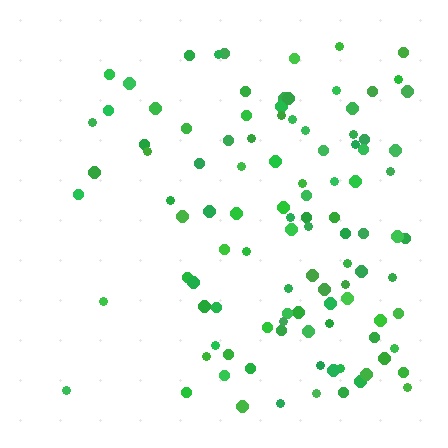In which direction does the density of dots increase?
From left to right, with the right side densest.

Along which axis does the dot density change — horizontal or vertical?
Horizontal.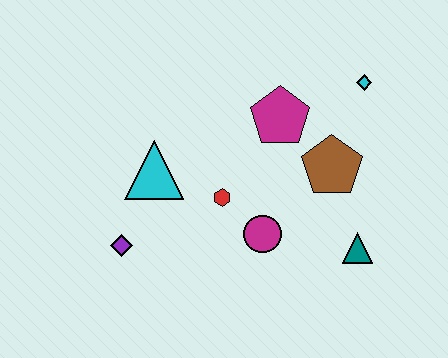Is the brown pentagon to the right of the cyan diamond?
No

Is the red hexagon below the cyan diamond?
Yes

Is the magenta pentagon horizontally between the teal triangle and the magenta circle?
Yes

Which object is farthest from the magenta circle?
The cyan diamond is farthest from the magenta circle.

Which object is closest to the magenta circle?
The red hexagon is closest to the magenta circle.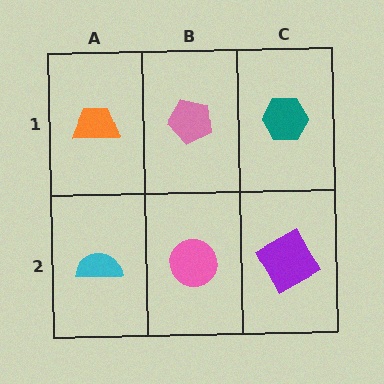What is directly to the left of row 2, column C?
A pink circle.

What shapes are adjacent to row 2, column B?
A pink pentagon (row 1, column B), a cyan semicircle (row 2, column A), a purple square (row 2, column C).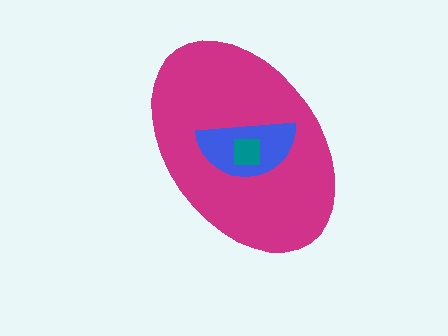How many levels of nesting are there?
3.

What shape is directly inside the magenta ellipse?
The blue semicircle.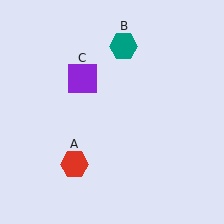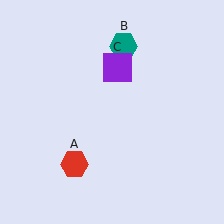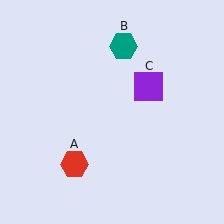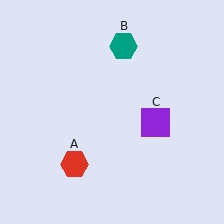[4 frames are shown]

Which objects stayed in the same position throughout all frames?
Red hexagon (object A) and teal hexagon (object B) remained stationary.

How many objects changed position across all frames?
1 object changed position: purple square (object C).